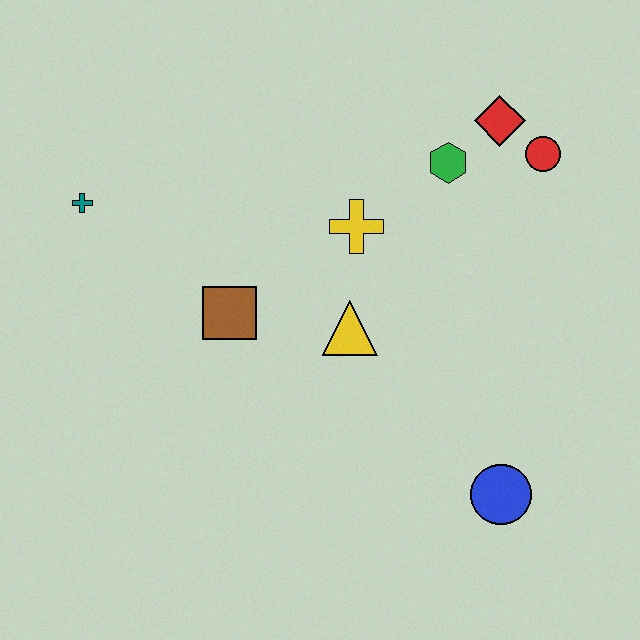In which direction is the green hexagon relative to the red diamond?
The green hexagon is to the left of the red diamond.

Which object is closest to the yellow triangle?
The yellow cross is closest to the yellow triangle.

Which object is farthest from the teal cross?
The blue circle is farthest from the teal cross.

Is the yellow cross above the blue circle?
Yes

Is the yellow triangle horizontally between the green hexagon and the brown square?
Yes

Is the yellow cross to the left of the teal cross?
No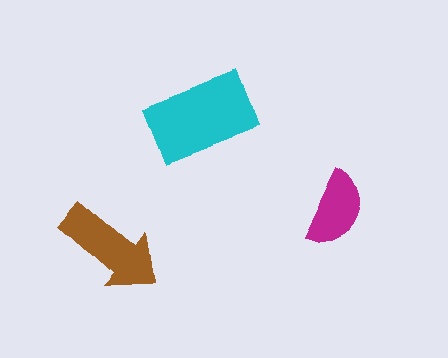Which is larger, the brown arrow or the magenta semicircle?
The brown arrow.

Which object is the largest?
The cyan rectangle.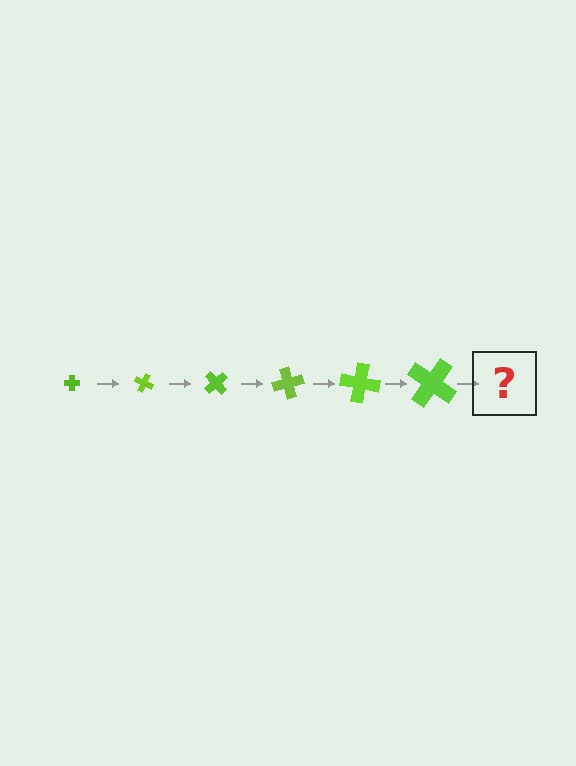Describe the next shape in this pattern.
It should be a cross, larger than the previous one and rotated 150 degrees from the start.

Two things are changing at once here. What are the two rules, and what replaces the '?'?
The two rules are that the cross grows larger each step and it rotates 25 degrees each step. The '?' should be a cross, larger than the previous one and rotated 150 degrees from the start.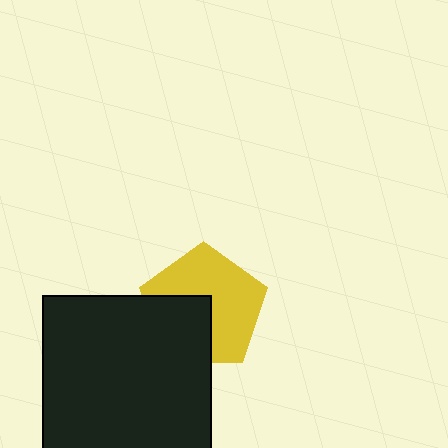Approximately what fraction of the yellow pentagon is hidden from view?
Roughly 37% of the yellow pentagon is hidden behind the black square.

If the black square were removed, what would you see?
You would see the complete yellow pentagon.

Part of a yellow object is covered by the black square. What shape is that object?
It is a pentagon.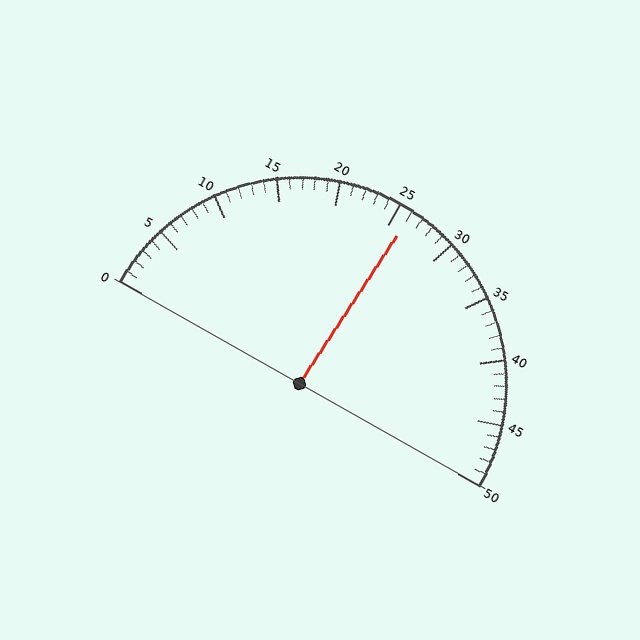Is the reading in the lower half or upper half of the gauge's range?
The reading is in the upper half of the range (0 to 50).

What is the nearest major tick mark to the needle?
The nearest major tick mark is 25.